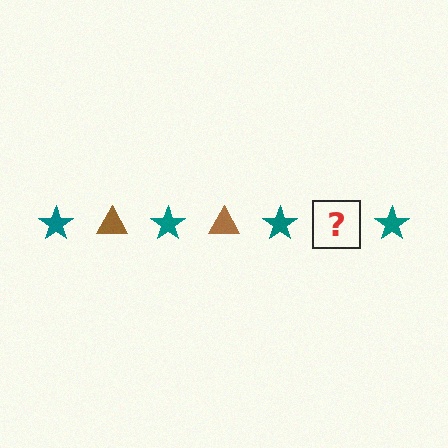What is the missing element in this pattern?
The missing element is a brown triangle.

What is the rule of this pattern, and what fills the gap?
The rule is that the pattern alternates between teal star and brown triangle. The gap should be filled with a brown triangle.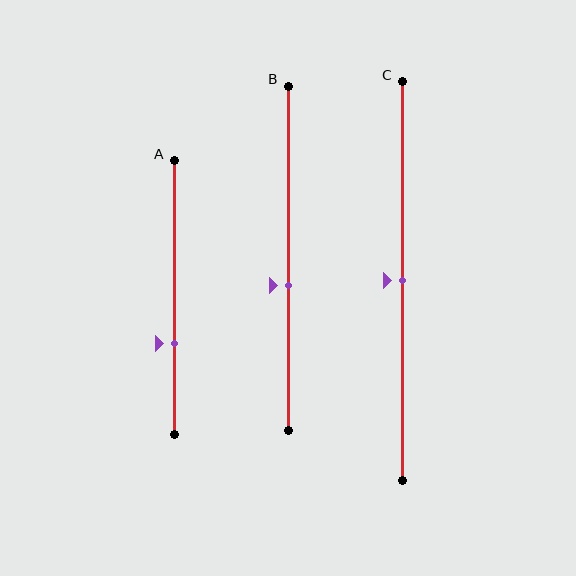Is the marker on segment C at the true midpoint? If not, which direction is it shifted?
Yes, the marker on segment C is at the true midpoint.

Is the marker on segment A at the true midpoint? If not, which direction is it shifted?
No, the marker on segment A is shifted downward by about 17% of the segment length.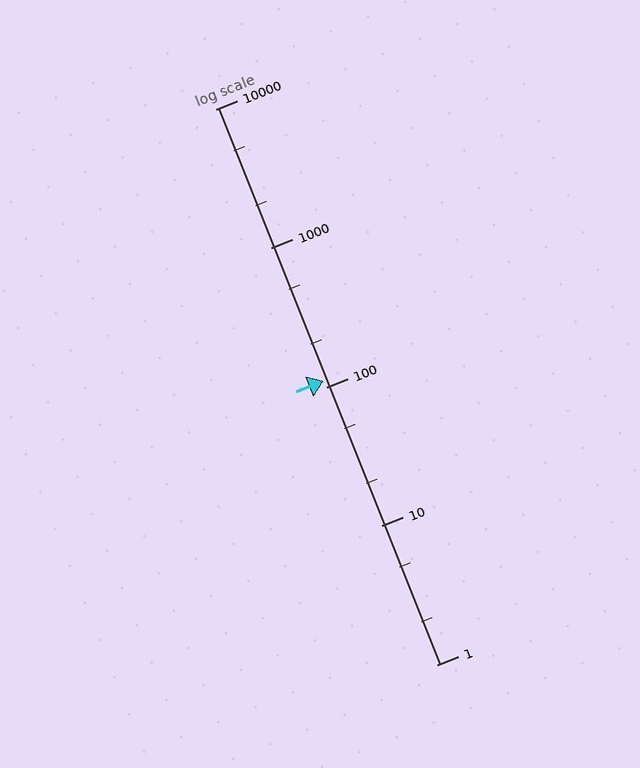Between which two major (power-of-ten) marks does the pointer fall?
The pointer is between 100 and 1000.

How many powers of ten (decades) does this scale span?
The scale spans 4 decades, from 1 to 10000.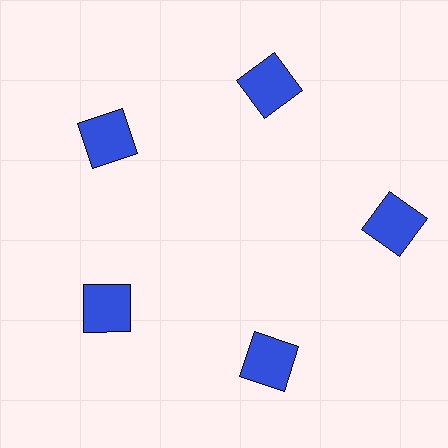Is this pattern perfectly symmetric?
No. The 5 blue squares are arranged in a ring, but one element near the 3 o'clock position is pushed outward from the center, breaking the 5-fold rotational symmetry.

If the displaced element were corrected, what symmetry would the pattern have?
It would have 5-fold rotational symmetry — the pattern would map onto itself every 72 degrees.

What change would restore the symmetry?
The symmetry would be restored by moving it inward, back onto the ring so that all 5 squares sit at equal angles and equal distance from the center.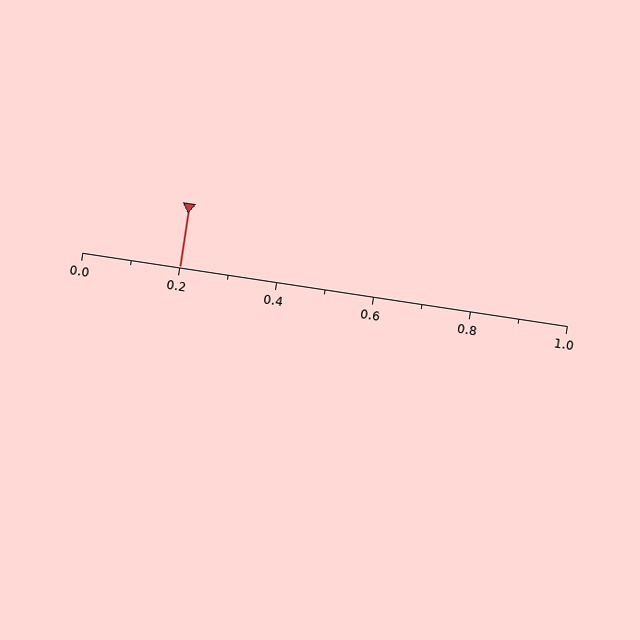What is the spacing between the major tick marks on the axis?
The major ticks are spaced 0.2 apart.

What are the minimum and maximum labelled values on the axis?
The axis runs from 0.0 to 1.0.